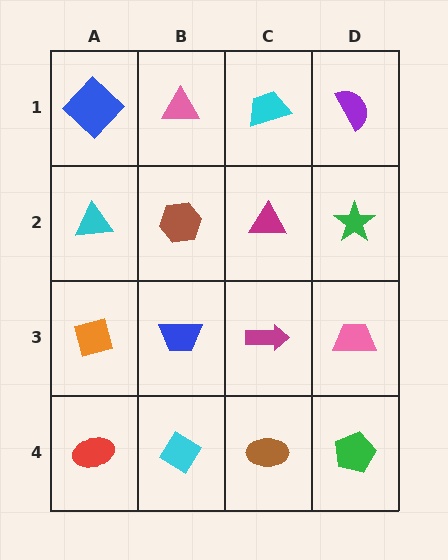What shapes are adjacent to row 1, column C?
A magenta triangle (row 2, column C), a pink triangle (row 1, column B), a purple semicircle (row 1, column D).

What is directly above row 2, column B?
A pink triangle.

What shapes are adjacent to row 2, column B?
A pink triangle (row 1, column B), a blue trapezoid (row 3, column B), a cyan triangle (row 2, column A), a magenta triangle (row 2, column C).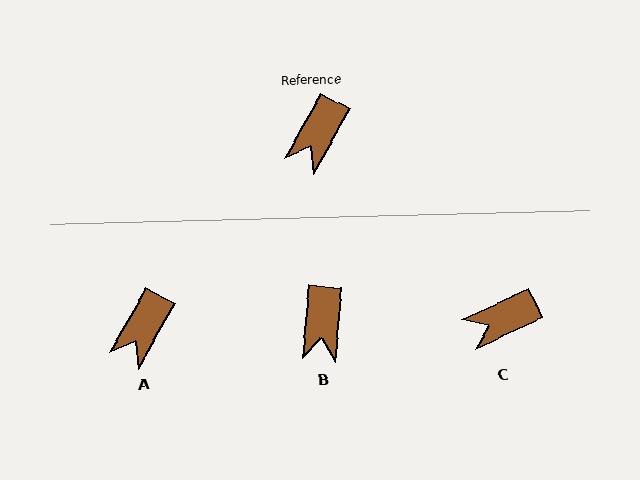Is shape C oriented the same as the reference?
No, it is off by about 36 degrees.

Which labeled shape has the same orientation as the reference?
A.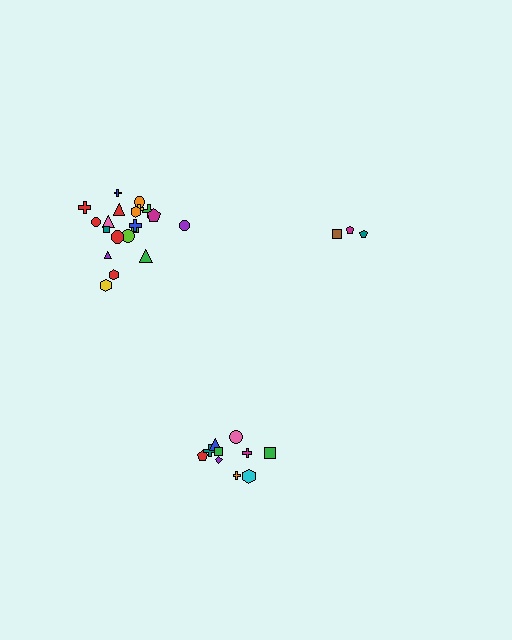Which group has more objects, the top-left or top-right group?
The top-left group.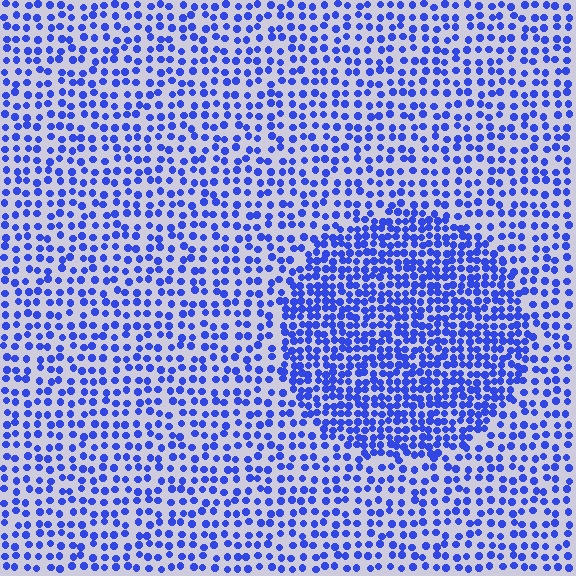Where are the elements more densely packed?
The elements are more densely packed inside the circle boundary.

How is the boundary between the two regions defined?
The boundary is defined by a change in element density (approximately 1.9x ratio). All elements are the same color, size, and shape.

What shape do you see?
I see a circle.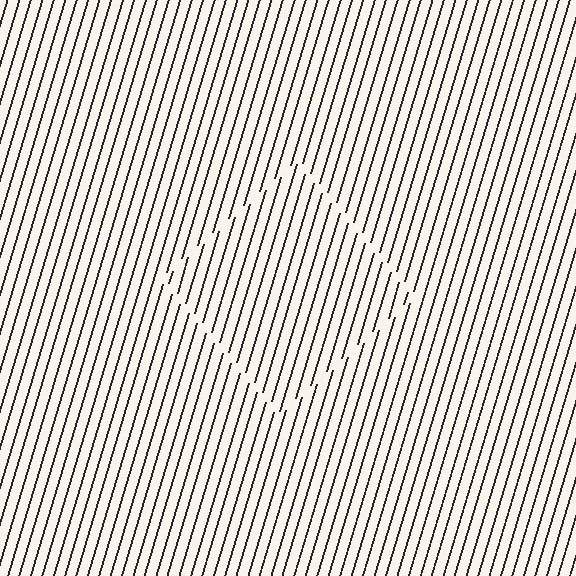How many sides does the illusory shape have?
4 sides — the line-ends trace a square.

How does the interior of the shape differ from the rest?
The interior of the shape contains the same grating, shifted by half a period — the contour is defined by the phase discontinuity where line-ends from the inner and outer gratings abut.